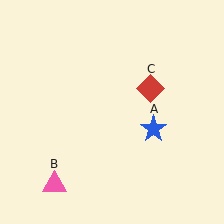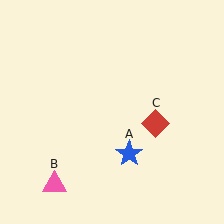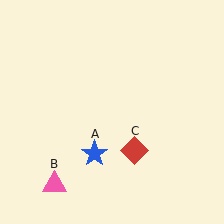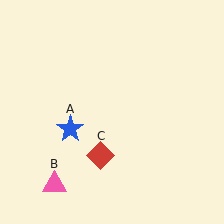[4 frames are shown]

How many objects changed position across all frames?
2 objects changed position: blue star (object A), red diamond (object C).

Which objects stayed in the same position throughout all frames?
Pink triangle (object B) remained stationary.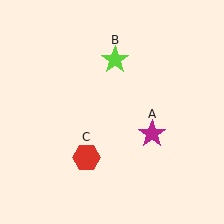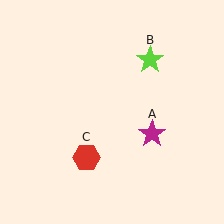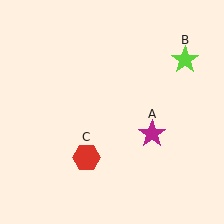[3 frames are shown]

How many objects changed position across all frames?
1 object changed position: lime star (object B).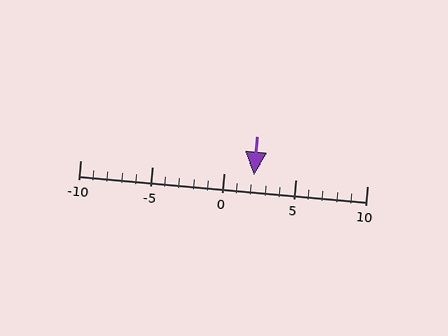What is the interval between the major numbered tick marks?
The major tick marks are spaced 5 units apart.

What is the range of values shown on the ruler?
The ruler shows values from -10 to 10.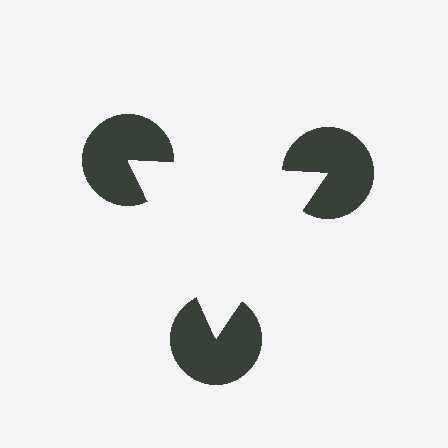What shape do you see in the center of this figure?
An illusory triangle — its edges are inferred from the aligned wedge cuts in the pac-man discs, not physically drawn.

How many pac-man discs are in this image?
There are 3 — one at each vertex of the illusory triangle.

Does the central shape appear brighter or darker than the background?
It typically appears slightly brighter than the background, even though no actual brightness change is drawn.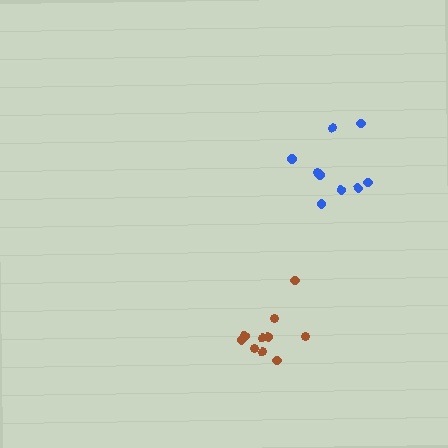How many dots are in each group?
Group 1: 10 dots, Group 2: 9 dots (19 total).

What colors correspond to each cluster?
The clusters are colored: brown, blue.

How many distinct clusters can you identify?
There are 2 distinct clusters.